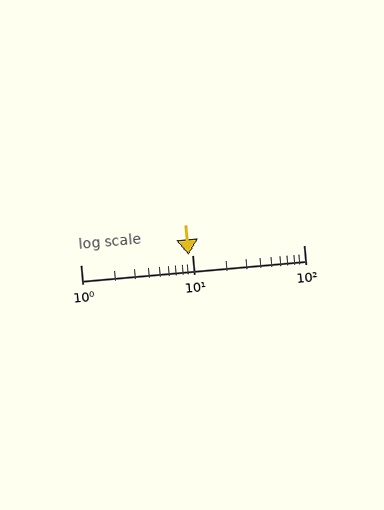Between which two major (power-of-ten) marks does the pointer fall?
The pointer is between 1 and 10.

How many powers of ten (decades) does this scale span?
The scale spans 2 decades, from 1 to 100.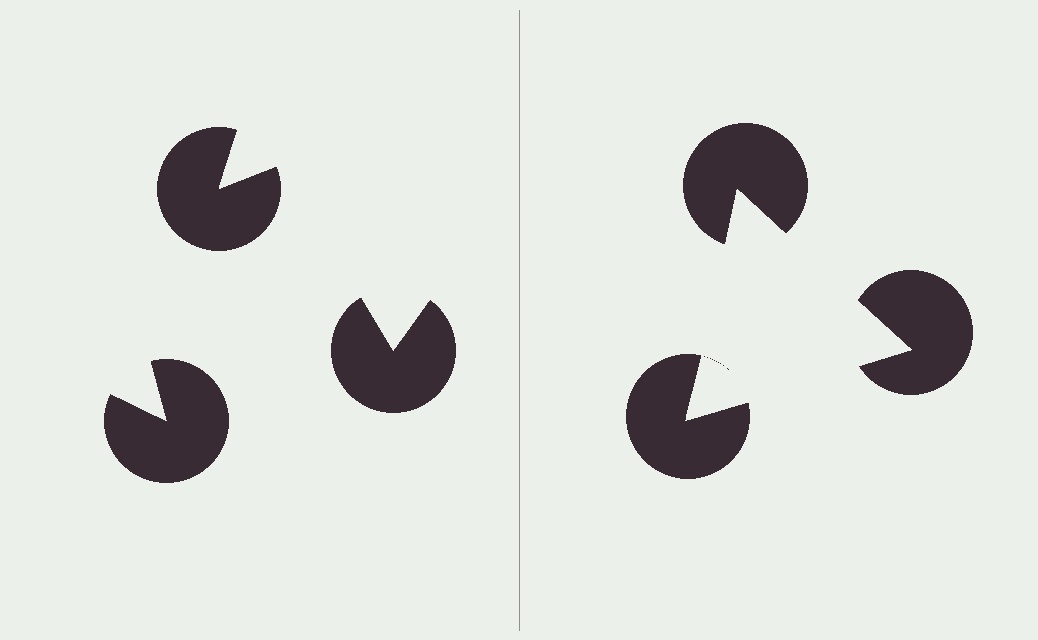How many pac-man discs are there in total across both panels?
6 — 3 on each side.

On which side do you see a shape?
An illusory triangle appears on the right side. On the left side the wedge cuts are rotated, so no coherent shape forms.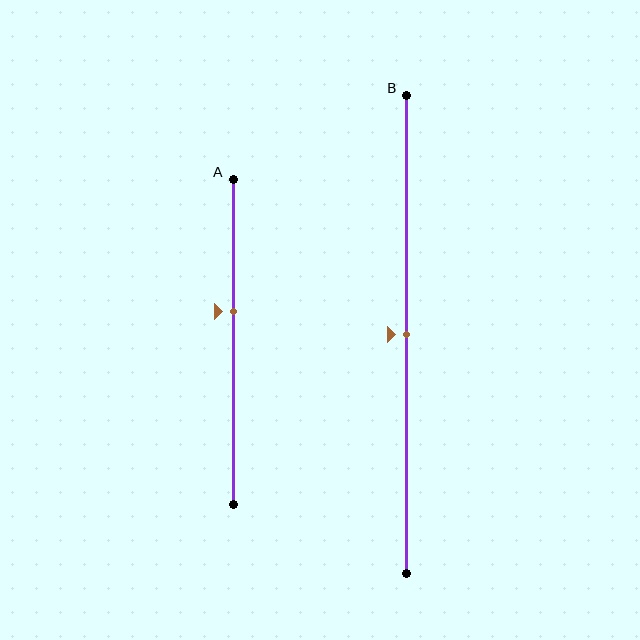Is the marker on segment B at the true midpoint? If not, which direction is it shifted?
Yes, the marker on segment B is at the true midpoint.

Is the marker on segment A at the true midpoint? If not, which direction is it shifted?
No, the marker on segment A is shifted upward by about 9% of the segment length.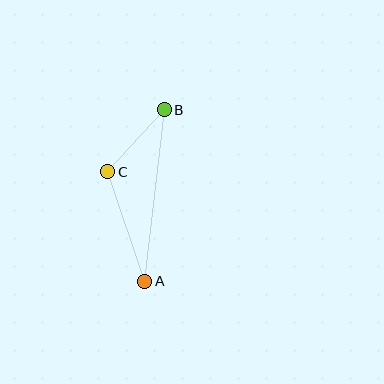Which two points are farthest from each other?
Points A and B are farthest from each other.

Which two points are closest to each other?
Points B and C are closest to each other.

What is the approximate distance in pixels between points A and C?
The distance between A and C is approximately 116 pixels.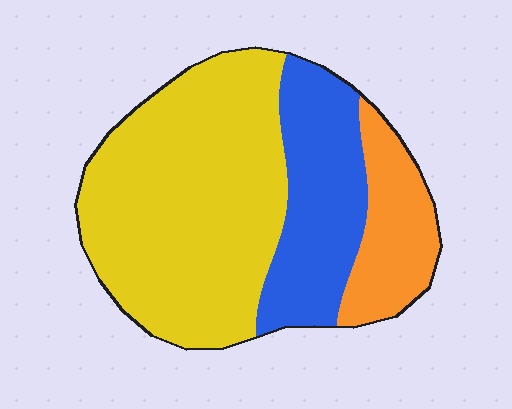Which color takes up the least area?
Orange, at roughly 15%.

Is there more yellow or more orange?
Yellow.